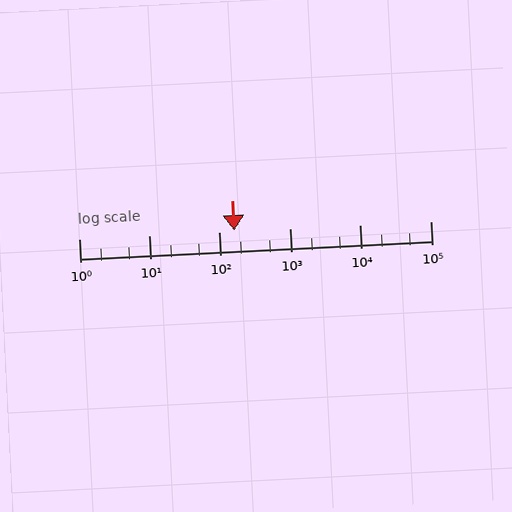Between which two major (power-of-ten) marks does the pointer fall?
The pointer is between 100 and 1000.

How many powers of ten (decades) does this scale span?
The scale spans 5 decades, from 1 to 100000.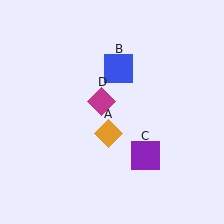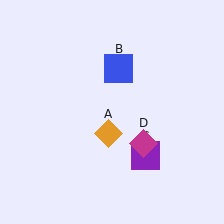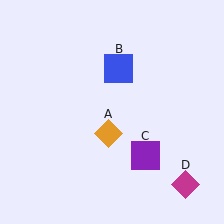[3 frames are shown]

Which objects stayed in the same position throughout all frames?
Orange diamond (object A) and blue square (object B) and purple square (object C) remained stationary.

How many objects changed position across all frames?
1 object changed position: magenta diamond (object D).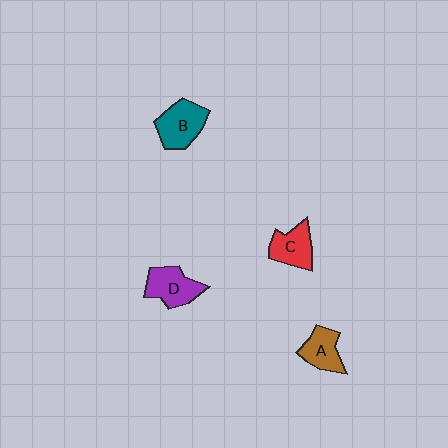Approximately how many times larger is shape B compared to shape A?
Approximately 1.3 times.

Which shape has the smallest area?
Shape A (brown).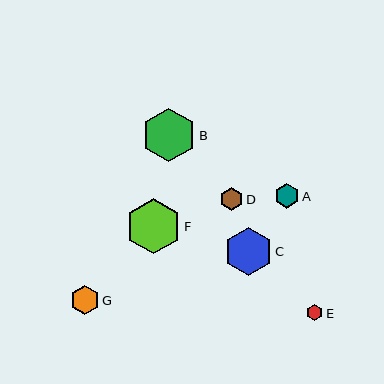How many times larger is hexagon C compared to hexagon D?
Hexagon C is approximately 2.1 times the size of hexagon D.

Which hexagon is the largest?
Hexagon F is the largest with a size of approximately 56 pixels.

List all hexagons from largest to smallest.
From largest to smallest: F, B, C, G, A, D, E.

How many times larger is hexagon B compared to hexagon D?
Hexagon B is approximately 2.4 times the size of hexagon D.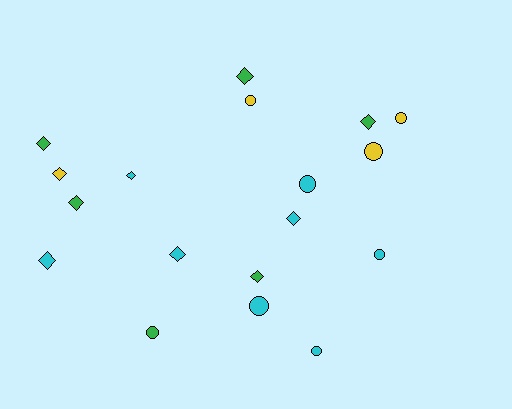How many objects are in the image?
There are 18 objects.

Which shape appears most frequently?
Diamond, with 10 objects.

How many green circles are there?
There is 1 green circle.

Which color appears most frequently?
Cyan, with 8 objects.